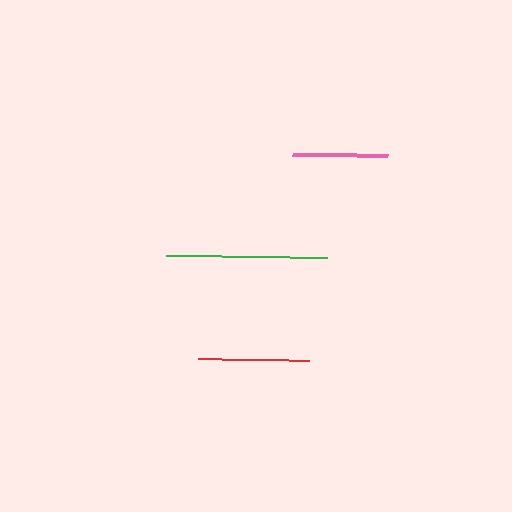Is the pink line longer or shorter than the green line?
The green line is longer than the pink line.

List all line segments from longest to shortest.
From longest to shortest: green, red, pink.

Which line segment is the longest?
The green line is the longest at approximately 161 pixels.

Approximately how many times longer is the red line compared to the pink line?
The red line is approximately 1.2 times the length of the pink line.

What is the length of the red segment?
The red segment is approximately 111 pixels long.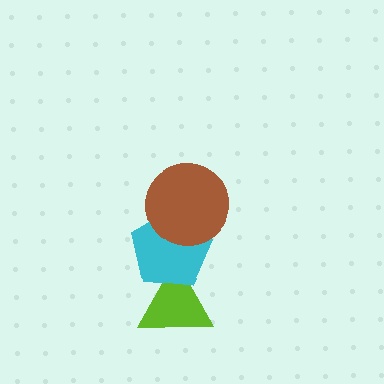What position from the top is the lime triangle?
The lime triangle is 3rd from the top.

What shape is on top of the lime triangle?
The cyan pentagon is on top of the lime triangle.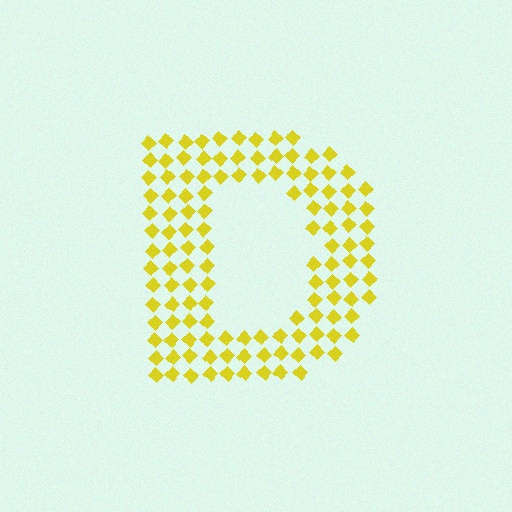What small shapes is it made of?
It is made of small diamonds.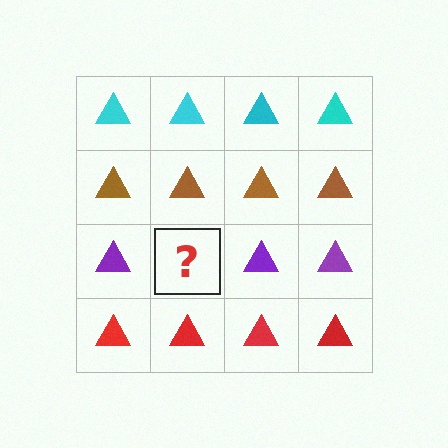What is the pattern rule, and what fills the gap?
The rule is that each row has a consistent color. The gap should be filled with a purple triangle.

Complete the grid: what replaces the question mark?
The question mark should be replaced with a purple triangle.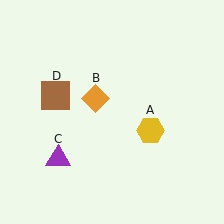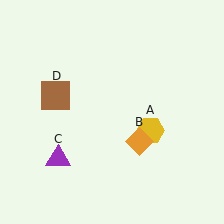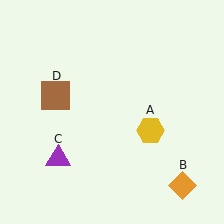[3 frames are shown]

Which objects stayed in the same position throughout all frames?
Yellow hexagon (object A) and purple triangle (object C) and brown square (object D) remained stationary.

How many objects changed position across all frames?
1 object changed position: orange diamond (object B).